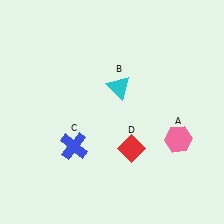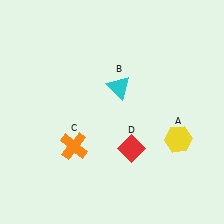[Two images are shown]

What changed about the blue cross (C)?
In Image 1, C is blue. In Image 2, it changed to orange.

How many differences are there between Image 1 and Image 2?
There are 2 differences between the two images.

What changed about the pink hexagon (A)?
In Image 1, A is pink. In Image 2, it changed to yellow.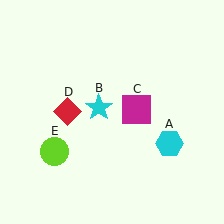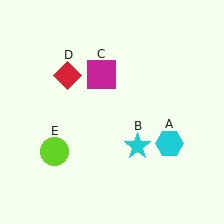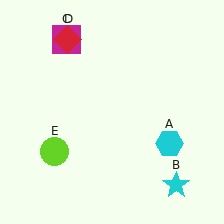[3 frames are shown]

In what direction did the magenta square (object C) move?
The magenta square (object C) moved up and to the left.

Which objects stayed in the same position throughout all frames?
Cyan hexagon (object A) and lime circle (object E) remained stationary.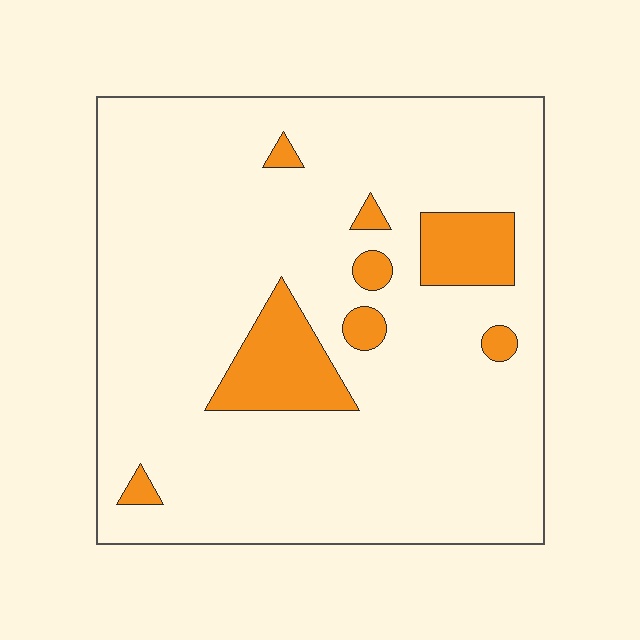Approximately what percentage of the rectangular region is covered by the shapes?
Approximately 10%.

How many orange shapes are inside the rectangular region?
8.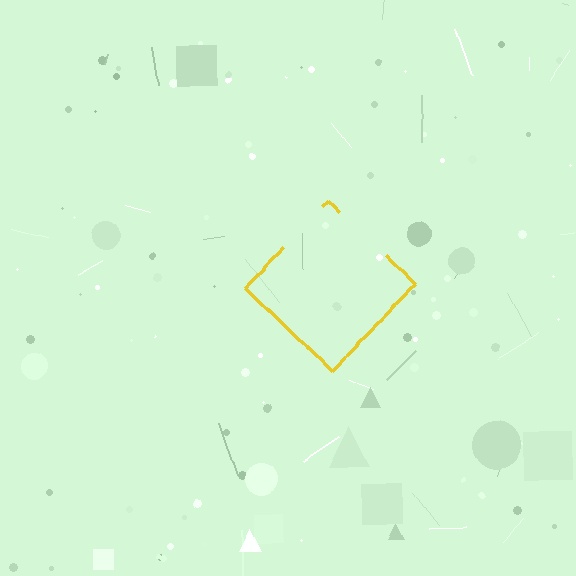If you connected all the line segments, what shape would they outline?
They would outline a diamond.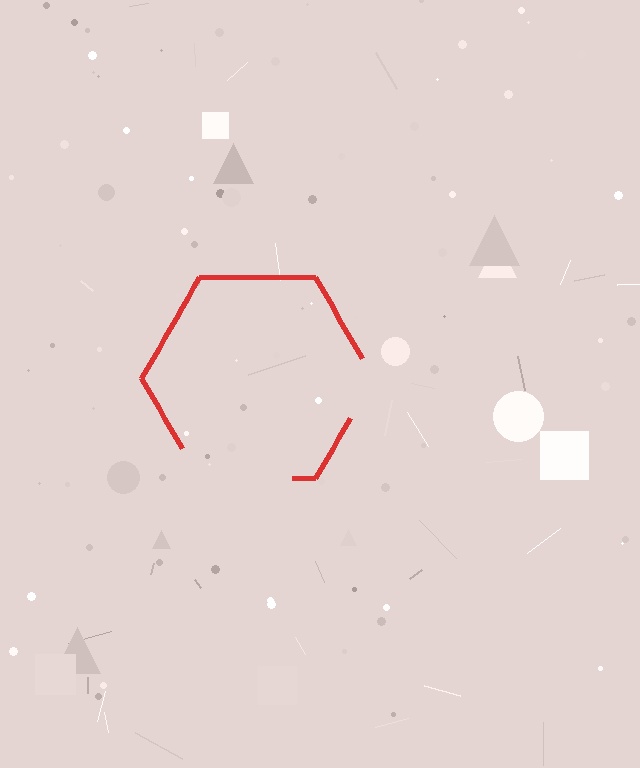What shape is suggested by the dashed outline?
The dashed outline suggests a hexagon.